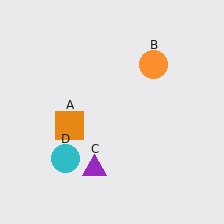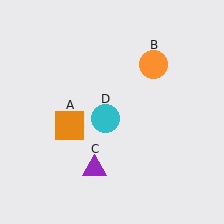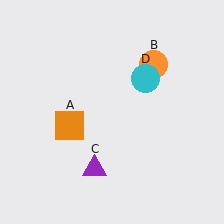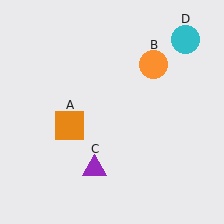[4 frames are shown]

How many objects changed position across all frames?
1 object changed position: cyan circle (object D).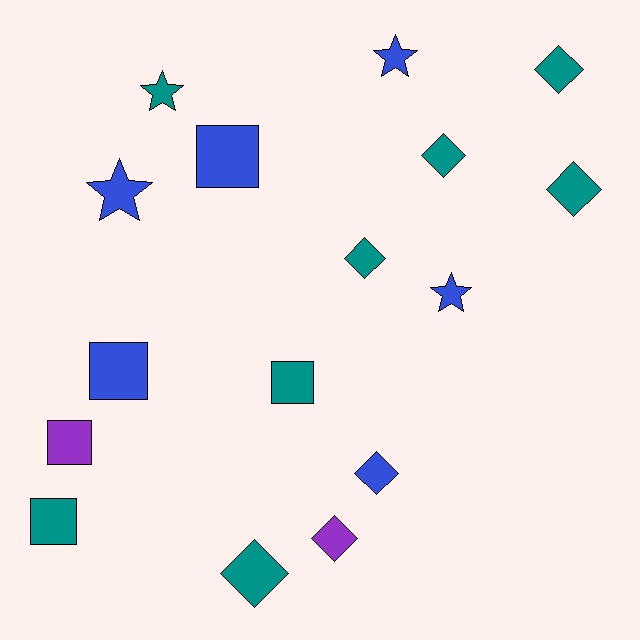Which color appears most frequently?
Teal, with 8 objects.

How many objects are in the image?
There are 16 objects.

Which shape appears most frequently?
Diamond, with 7 objects.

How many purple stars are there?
There are no purple stars.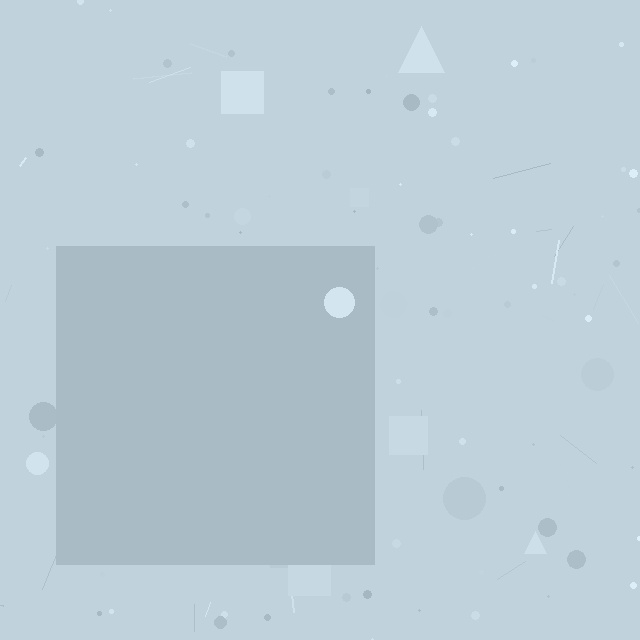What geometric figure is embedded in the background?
A square is embedded in the background.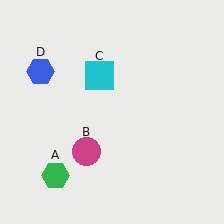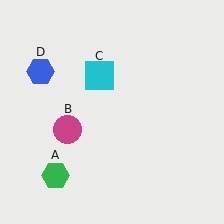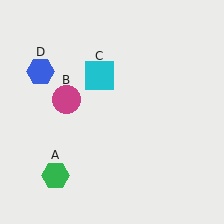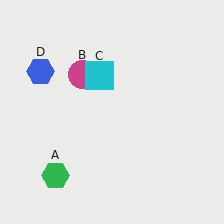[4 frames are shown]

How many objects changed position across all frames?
1 object changed position: magenta circle (object B).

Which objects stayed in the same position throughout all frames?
Green hexagon (object A) and cyan square (object C) and blue hexagon (object D) remained stationary.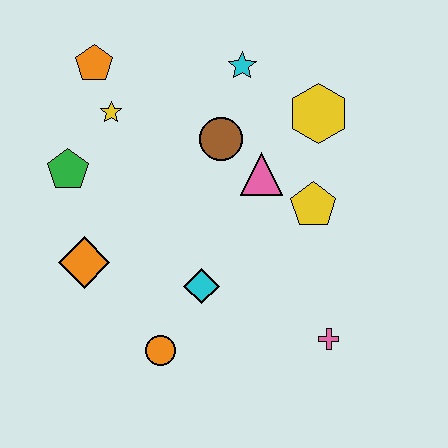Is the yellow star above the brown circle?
Yes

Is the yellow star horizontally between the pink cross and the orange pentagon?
Yes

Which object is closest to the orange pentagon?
The yellow star is closest to the orange pentagon.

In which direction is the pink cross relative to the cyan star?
The pink cross is below the cyan star.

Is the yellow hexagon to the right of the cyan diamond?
Yes